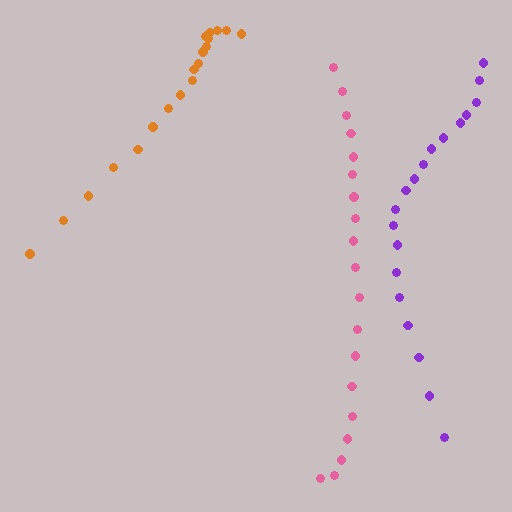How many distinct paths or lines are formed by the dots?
There are 3 distinct paths.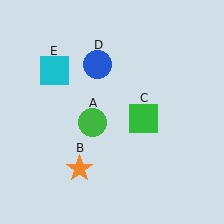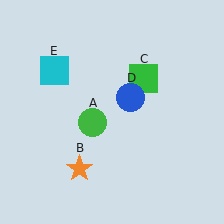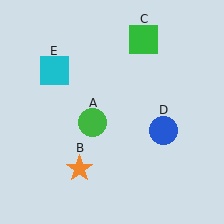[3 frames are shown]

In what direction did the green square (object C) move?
The green square (object C) moved up.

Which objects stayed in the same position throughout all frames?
Green circle (object A) and orange star (object B) and cyan square (object E) remained stationary.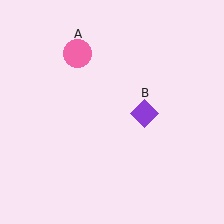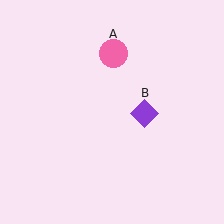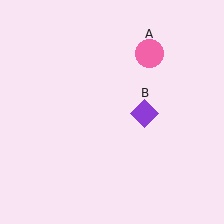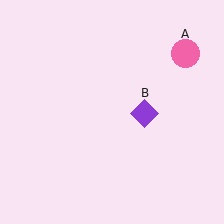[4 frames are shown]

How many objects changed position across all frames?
1 object changed position: pink circle (object A).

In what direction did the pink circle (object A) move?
The pink circle (object A) moved right.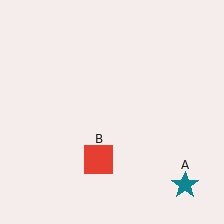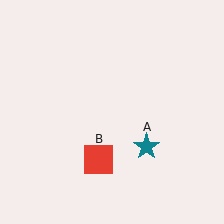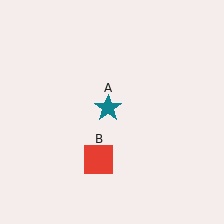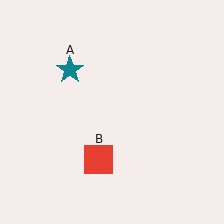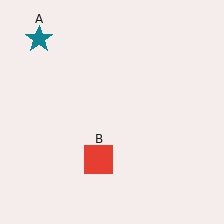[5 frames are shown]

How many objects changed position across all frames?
1 object changed position: teal star (object A).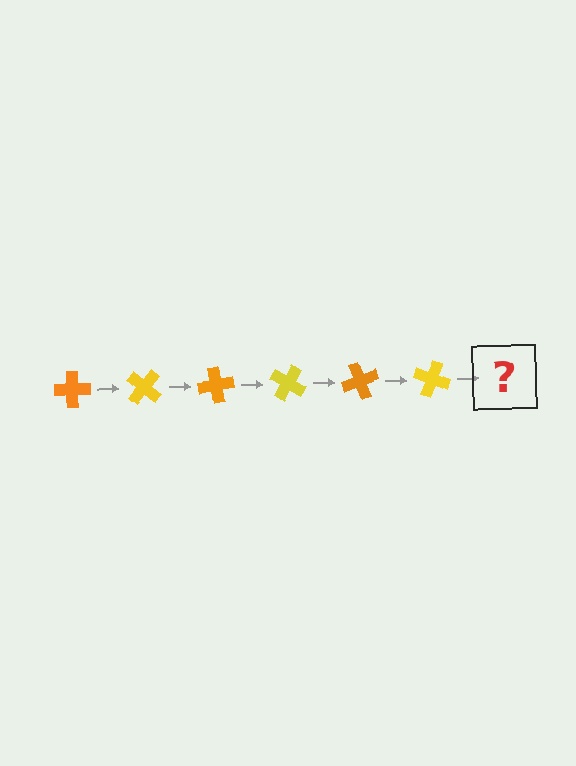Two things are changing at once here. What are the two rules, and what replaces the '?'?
The two rules are that it rotates 40 degrees each step and the color cycles through orange and yellow. The '?' should be an orange cross, rotated 240 degrees from the start.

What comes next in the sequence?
The next element should be an orange cross, rotated 240 degrees from the start.